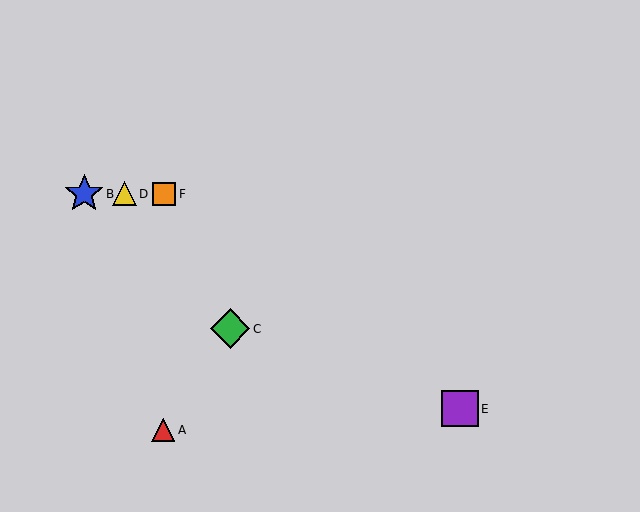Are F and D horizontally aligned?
Yes, both are at y≈194.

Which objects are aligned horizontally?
Objects B, D, F are aligned horizontally.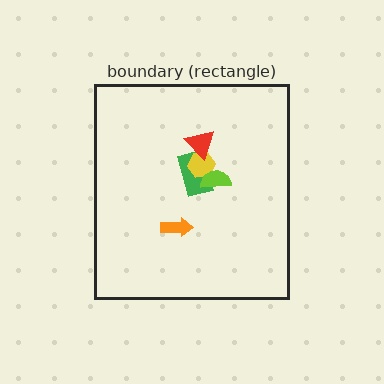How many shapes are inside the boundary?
5 inside, 0 outside.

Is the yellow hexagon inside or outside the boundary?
Inside.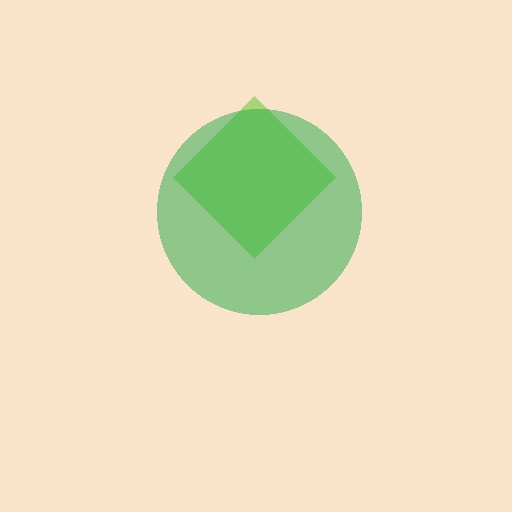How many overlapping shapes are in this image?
There are 2 overlapping shapes in the image.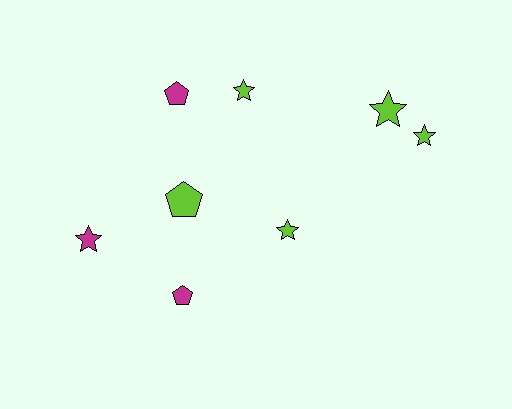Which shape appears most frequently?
Star, with 5 objects.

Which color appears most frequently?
Lime, with 5 objects.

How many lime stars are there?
There are 4 lime stars.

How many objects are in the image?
There are 8 objects.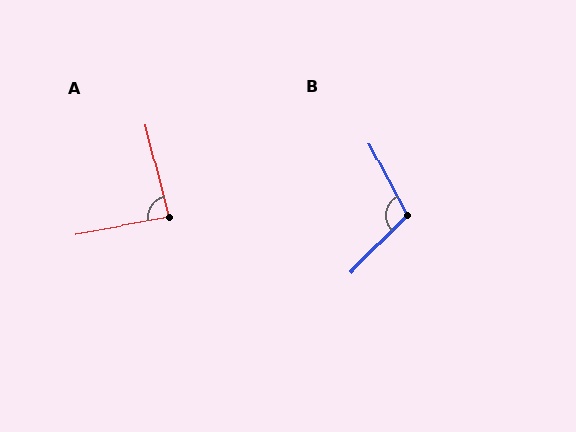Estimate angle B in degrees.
Approximately 107 degrees.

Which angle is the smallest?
A, at approximately 86 degrees.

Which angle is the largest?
B, at approximately 107 degrees.